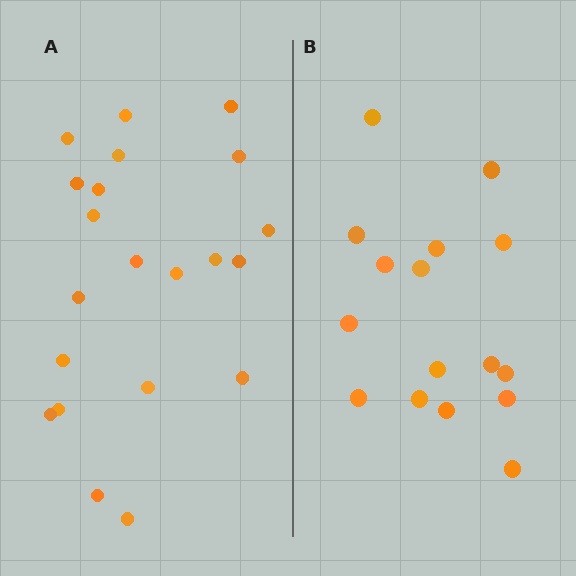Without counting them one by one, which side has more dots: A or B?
Region A (the left region) has more dots.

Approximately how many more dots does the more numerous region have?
Region A has about 5 more dots than region B.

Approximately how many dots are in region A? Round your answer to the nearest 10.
About 20 dots. (The exact count is 21, which rounds to 20.)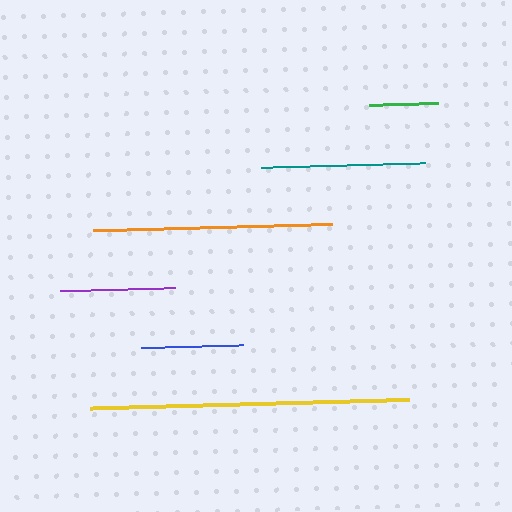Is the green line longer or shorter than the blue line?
The blue line is longer than the green line.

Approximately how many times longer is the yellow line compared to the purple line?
The yellow line is approximately 2.8 times the length of the purple line.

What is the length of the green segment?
The green segment is approximately 69 pixels long.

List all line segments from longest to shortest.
From longest to shortest: yellow, orange, teal, purple, blue, green.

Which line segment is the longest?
The yellow line is the longest at approximately 319 pixels.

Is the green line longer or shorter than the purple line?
The purple line is longer than the green line.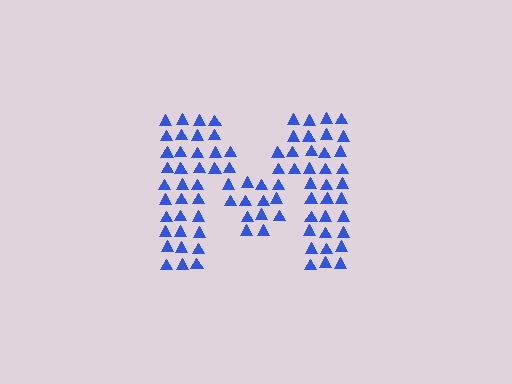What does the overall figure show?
The overall figure shows the letter M.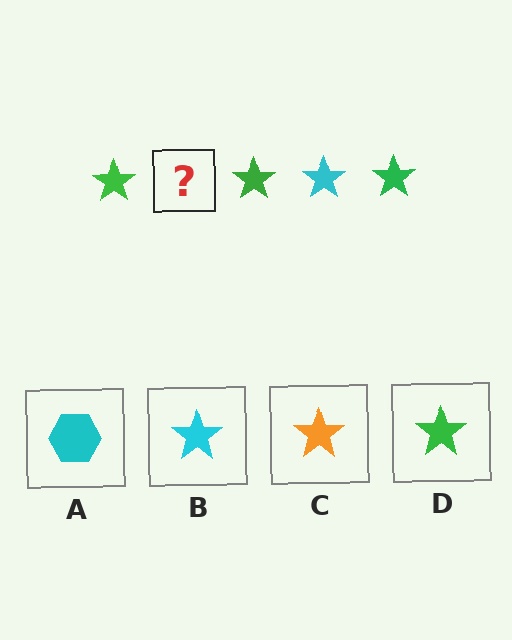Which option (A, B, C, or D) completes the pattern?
B.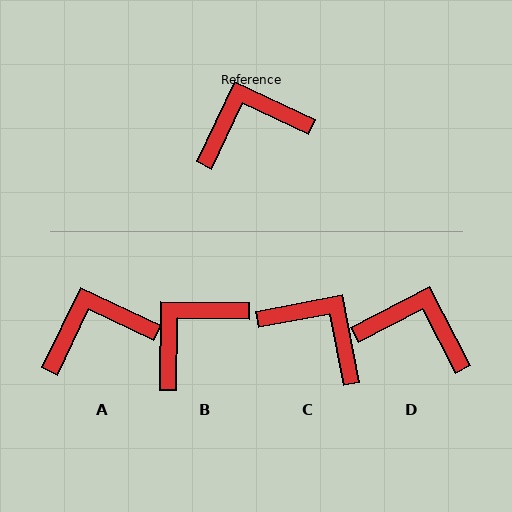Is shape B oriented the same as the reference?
No, it is off by about 25 degrees.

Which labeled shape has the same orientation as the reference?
A.